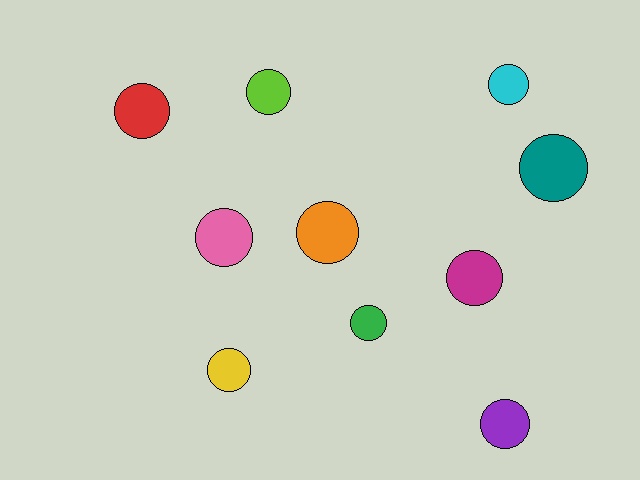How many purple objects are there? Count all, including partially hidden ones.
There is 1 purple object.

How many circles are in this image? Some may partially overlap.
There are 10 circles.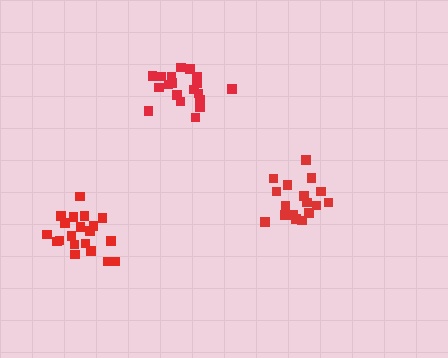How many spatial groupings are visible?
There are 3 spatial groupings.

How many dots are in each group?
Group 1: 19 dots, Group 2: 17 dots, Group 3: 20 dots (56 total).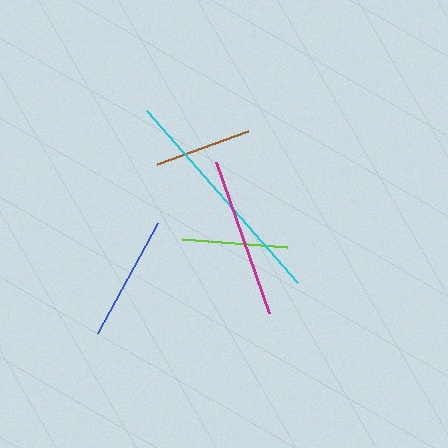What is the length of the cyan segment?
The cyan segment is approximately 229 pixels long.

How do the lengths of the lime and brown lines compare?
The lime and brown lines are approximately the same length.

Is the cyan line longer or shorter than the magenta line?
The cyan line is longer than the magenta line.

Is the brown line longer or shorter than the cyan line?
The cyan line is longer than the brown line.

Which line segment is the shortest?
The brown line is the shortest at approximately 97 pixels.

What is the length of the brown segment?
The brown segment is approximately 97 pixels long.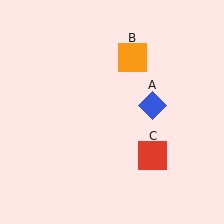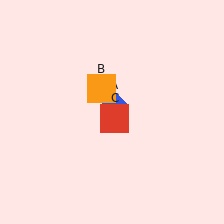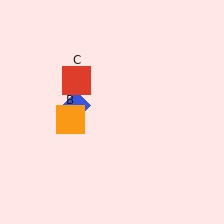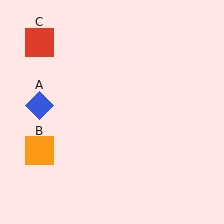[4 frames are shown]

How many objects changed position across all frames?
3 objects changed position: blue diamond (object A), orange square (object B), red square (object C).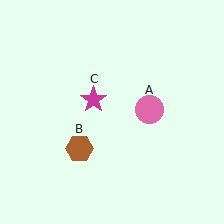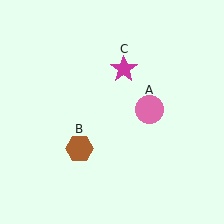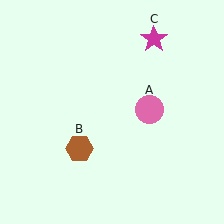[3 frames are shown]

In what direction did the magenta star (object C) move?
The magenta star (object C) moved up and to the right.